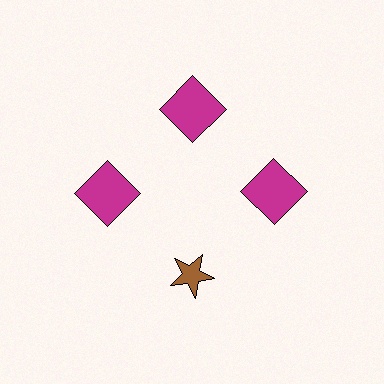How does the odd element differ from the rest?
It differs in both color (brown instead of magenta) and shape (star instead of square).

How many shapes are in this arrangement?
There are 4 shapes arranged in a ring pattern.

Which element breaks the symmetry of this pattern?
The brown star at roughly the 6 o'clock position breaks the symmetry. All other shapes are magenta squares.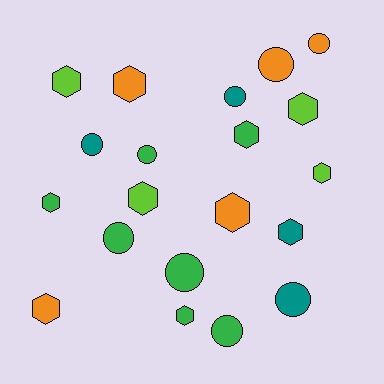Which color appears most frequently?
Green, with 7 objects.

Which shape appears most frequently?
Hexagon, with 11 objects.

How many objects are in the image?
There are 20 objects.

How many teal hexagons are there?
There is 1 teal hexagon.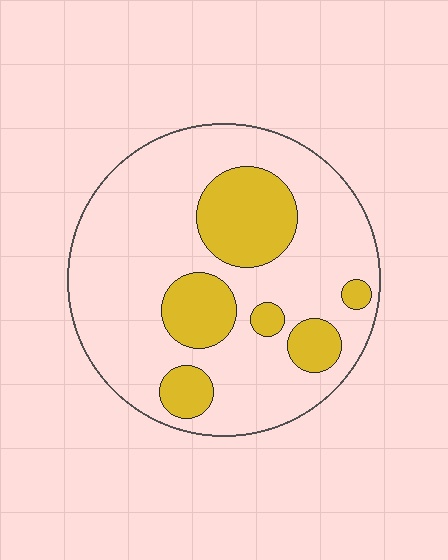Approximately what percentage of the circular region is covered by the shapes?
Approximately 25%.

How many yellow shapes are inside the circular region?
6.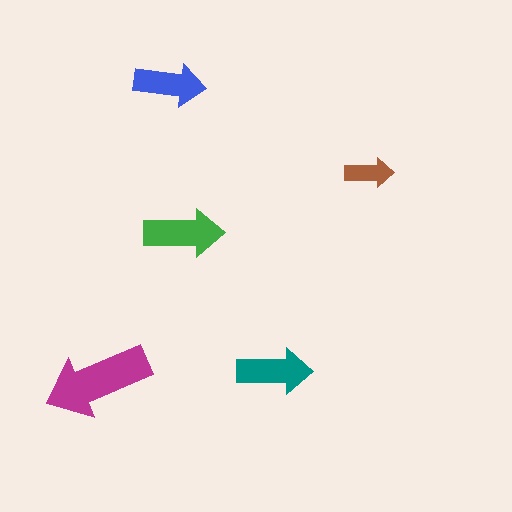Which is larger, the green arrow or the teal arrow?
The green one.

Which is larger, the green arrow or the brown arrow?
The green one.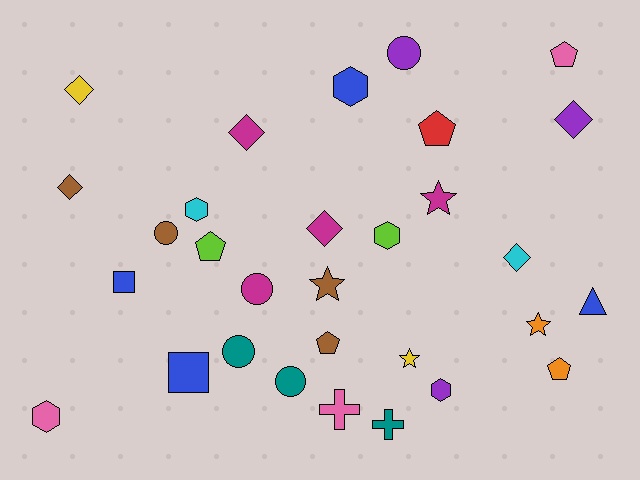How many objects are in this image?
There are 30 objects.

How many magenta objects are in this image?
There are 4 magenta objects.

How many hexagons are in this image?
There are 5 hexagons.